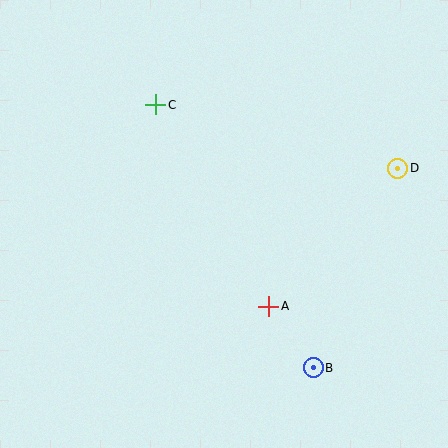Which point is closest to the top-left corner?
Point C is closest to the top-left corner.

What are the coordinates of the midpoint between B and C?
The midpoint between B and C is at (235, 236).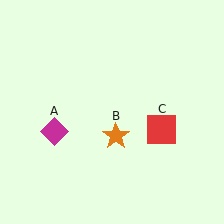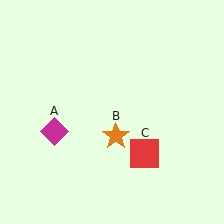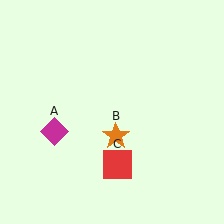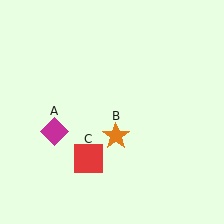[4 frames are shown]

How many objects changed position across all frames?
1 object changed position: red square (object C).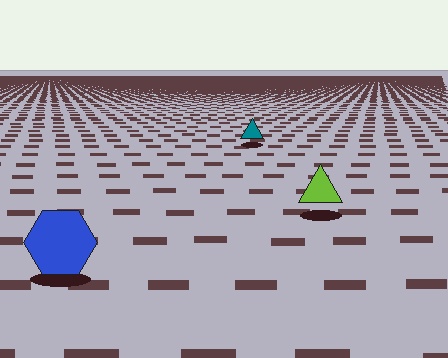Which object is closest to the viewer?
The blue hexagon is closest. The texture marks near it are larger and more spread out.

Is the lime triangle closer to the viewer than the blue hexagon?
No. The blue hexagon is closer — you can tell from the texture gradient: the ground texture is coarser near it.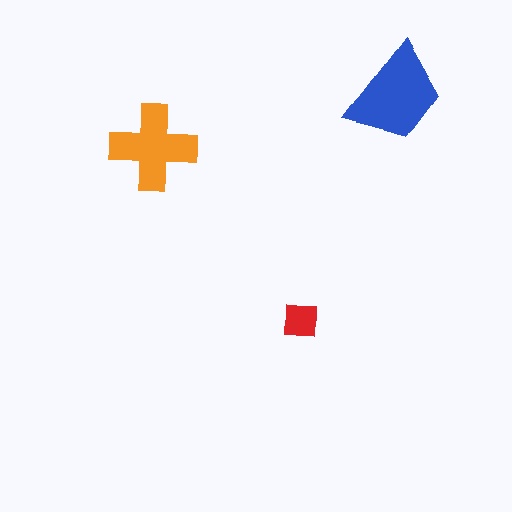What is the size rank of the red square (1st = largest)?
3rd.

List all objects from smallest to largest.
The red square, the orange cross, the blue trapezoid.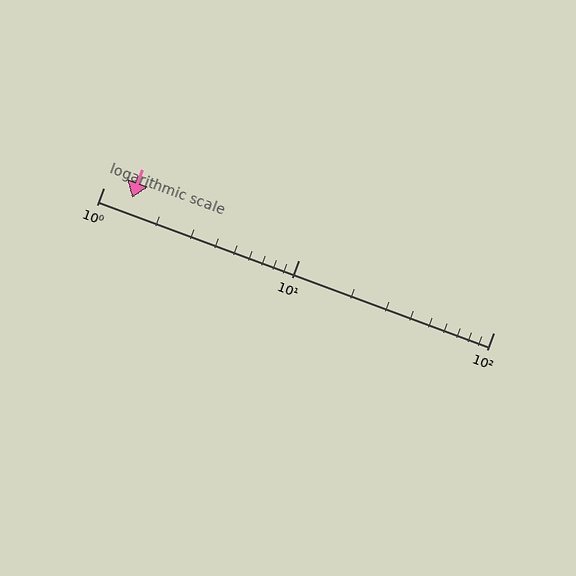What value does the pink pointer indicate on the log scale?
The pointer indicates approximately 1.4.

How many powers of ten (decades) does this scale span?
The scale spans 2 decades, from 1 to 100.